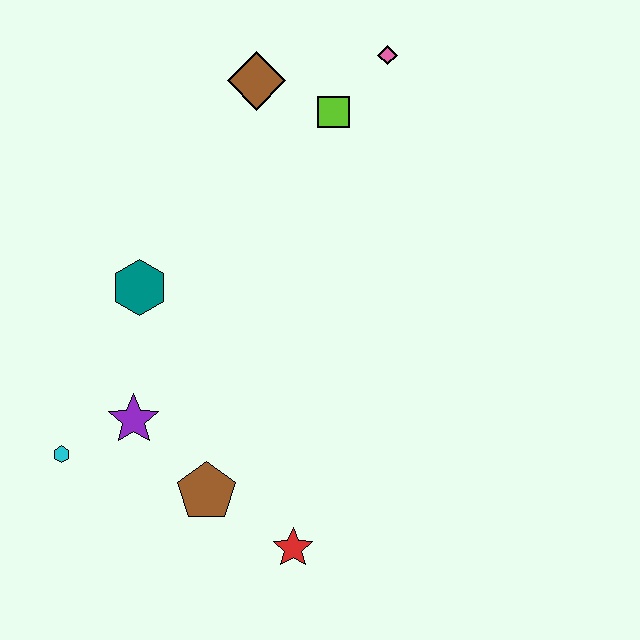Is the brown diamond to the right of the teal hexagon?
Yes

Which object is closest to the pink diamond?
The lime square is closest to the pink diamond.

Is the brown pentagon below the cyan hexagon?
Yes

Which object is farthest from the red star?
The pink diamond is farthest from the red star.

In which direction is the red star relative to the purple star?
The red star is to the right of the purple star.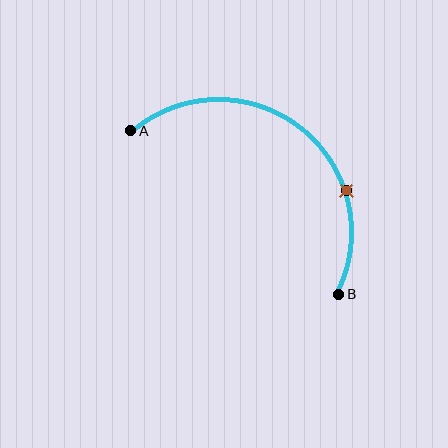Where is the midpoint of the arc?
The arc midpoint is the point on the curve farthest from the straight line joining A and B. It sits above and to the right of that line.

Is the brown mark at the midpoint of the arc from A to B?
No. The brown mark lies on the arc but is closer to endpoint B. The arc midpoint would be at the point on the curve equidistant along the arc from both A and B.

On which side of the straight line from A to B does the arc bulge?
The arc bulges above and to the right of the straight line connecting A and B.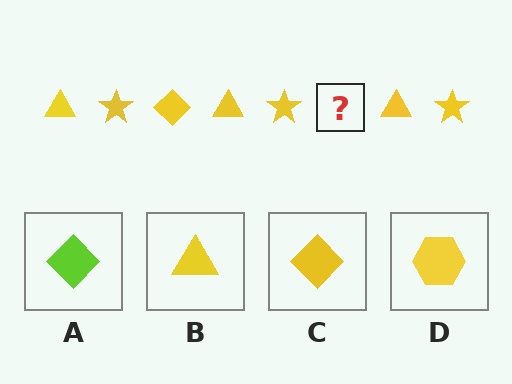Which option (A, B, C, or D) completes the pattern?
C.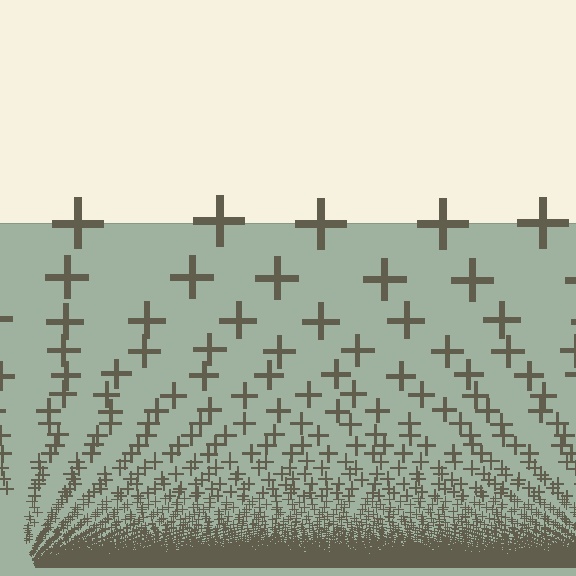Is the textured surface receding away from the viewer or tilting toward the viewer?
The surface appears to tilt toward the viewer. Texture elements get larger and sparser toward the top.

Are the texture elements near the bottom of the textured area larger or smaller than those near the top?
Smaller. The gradient is inverted — elements near the bottom are smaller and denser.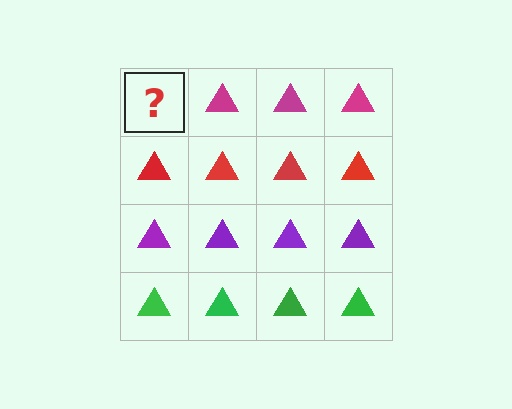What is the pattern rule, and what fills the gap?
The rule is that each row has a consistent color. The gap should be filled with a magenta triangle.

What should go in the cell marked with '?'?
The missing cell should contain a magenta triangle.